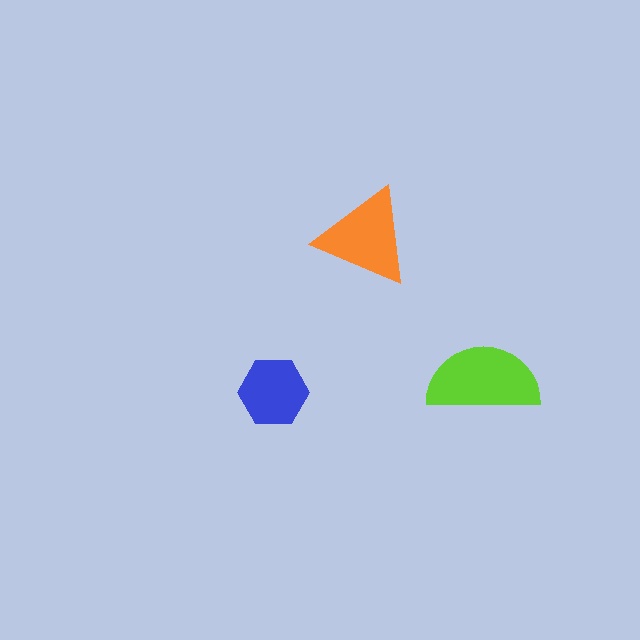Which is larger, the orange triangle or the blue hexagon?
The orange triangle.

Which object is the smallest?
The blue hexagon.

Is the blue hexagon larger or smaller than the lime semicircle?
Smaller.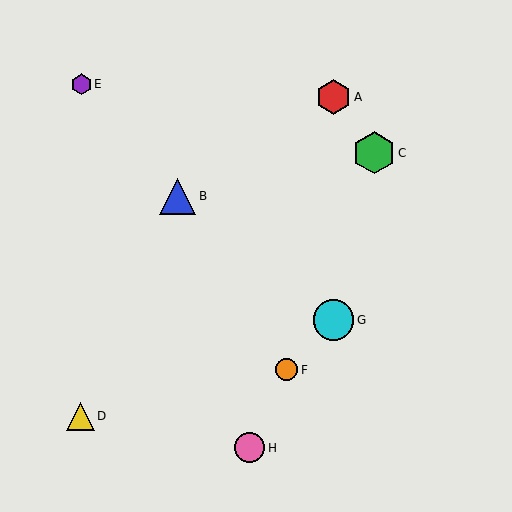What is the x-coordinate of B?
Object B is at x≈178.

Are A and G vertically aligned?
Yes, both are at x≈334.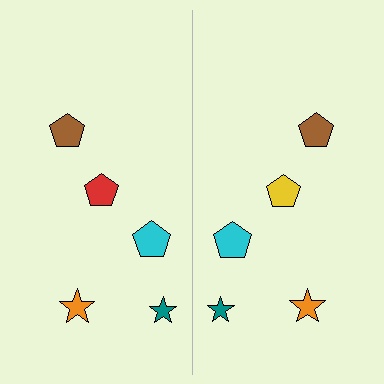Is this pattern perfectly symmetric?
No, the pattern is not perfectly symmetric. The yellow pentagon on the right side breaks the symmetry — its mirror counterpart is red.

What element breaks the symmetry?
The yellow pentagon on the right side breaks the symmetry — its mirror counterpart is red.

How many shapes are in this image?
There are 10 shapes in this image.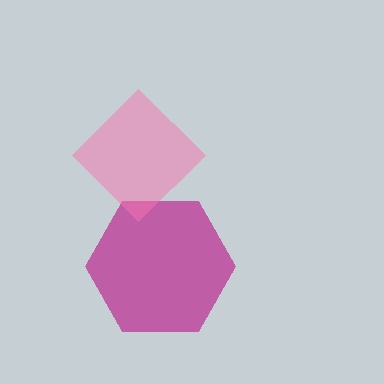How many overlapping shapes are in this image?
There are 2 overlapping shapes in the image.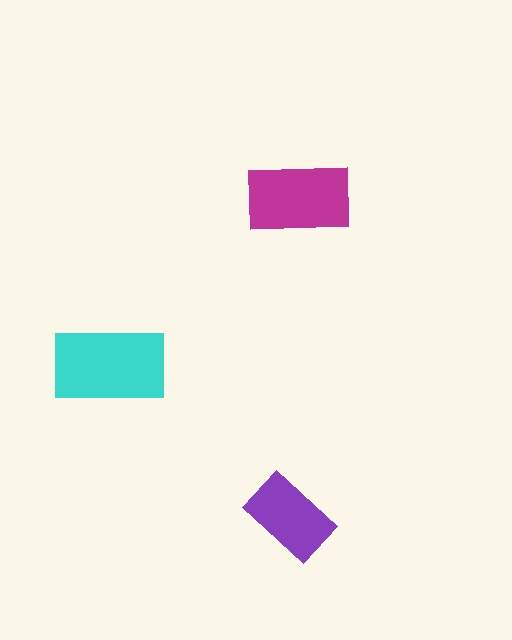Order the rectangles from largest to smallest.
the cyan one, the magenta one, the purple one.